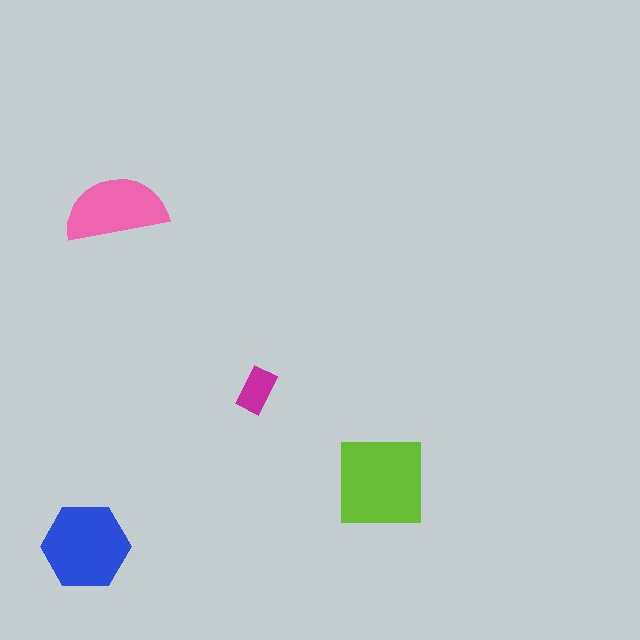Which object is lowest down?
The blue hexagon is bottommost.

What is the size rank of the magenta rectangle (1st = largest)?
4th.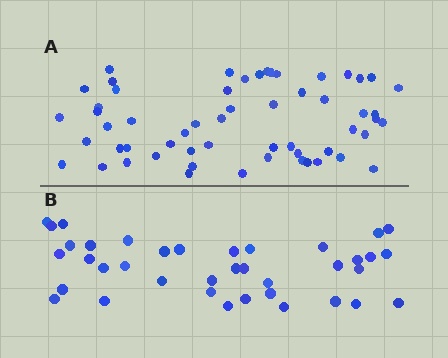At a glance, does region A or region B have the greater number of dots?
Region A (the top region) has more dots.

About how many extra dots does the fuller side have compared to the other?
Region A has approximately 20 more dots than region B.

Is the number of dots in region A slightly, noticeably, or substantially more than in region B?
Region A has substantially more. The ratio is roughly 1.5 to 1.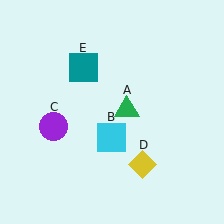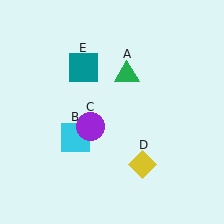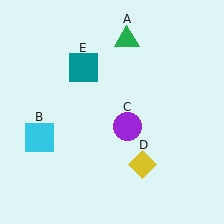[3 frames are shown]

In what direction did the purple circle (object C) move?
The purple circle (object C) moved right.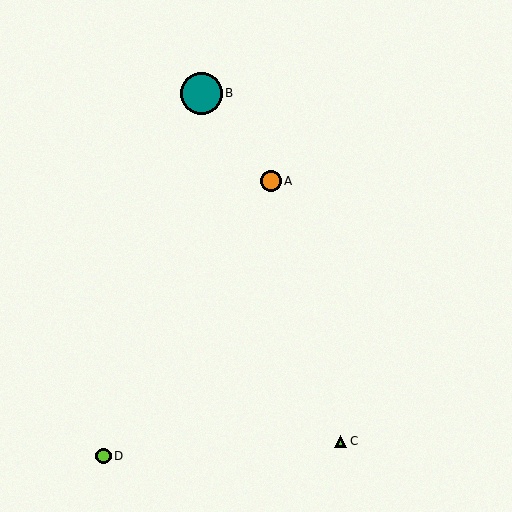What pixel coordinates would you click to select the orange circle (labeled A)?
Click at (271, 181) to select the orange circle A.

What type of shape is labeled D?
Shape D is a lime circle.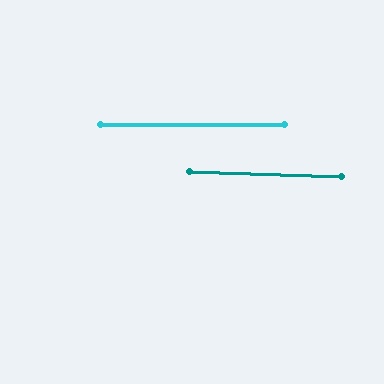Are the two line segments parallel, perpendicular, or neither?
Parallel — their directions differ by only 1.9°.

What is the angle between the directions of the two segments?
Approximately 2 degrees.